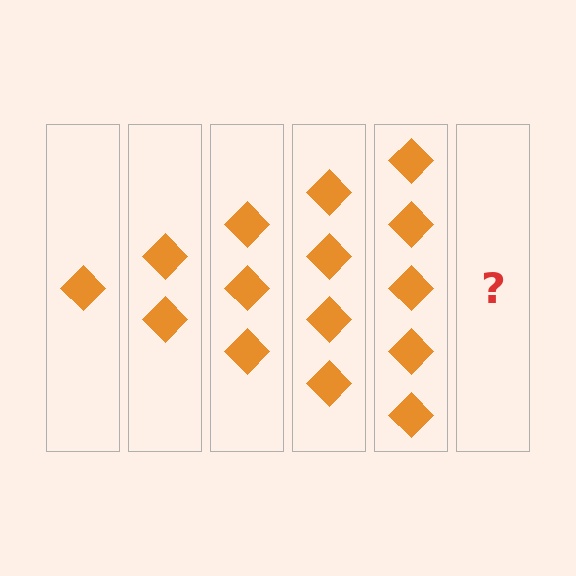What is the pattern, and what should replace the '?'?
The pattern is that each step adds one more diamond. The '?' should be 6 diamonds.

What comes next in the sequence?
The next element should be 6 diamonds.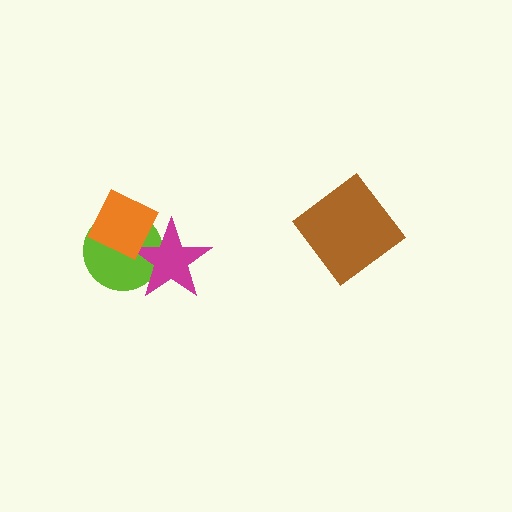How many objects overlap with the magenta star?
2 objects overlap with the magenta star.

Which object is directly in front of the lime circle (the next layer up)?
The magenta star is directly in front of the lime circle.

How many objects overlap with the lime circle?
2 objects overlap with the lime circle.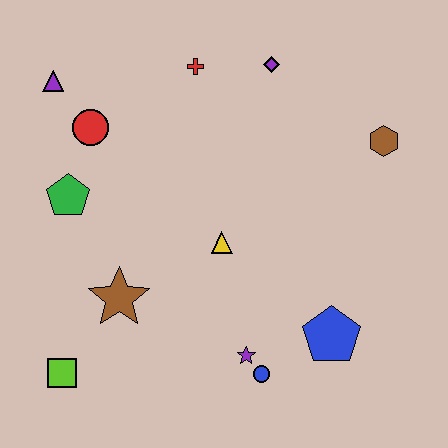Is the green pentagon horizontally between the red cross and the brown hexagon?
No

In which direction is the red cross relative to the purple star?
The red cross is above the purple star.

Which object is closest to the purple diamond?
The red cross is closest to the purple diamond.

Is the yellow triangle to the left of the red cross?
No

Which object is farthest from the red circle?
The blue pentagon is farthest from the red circle.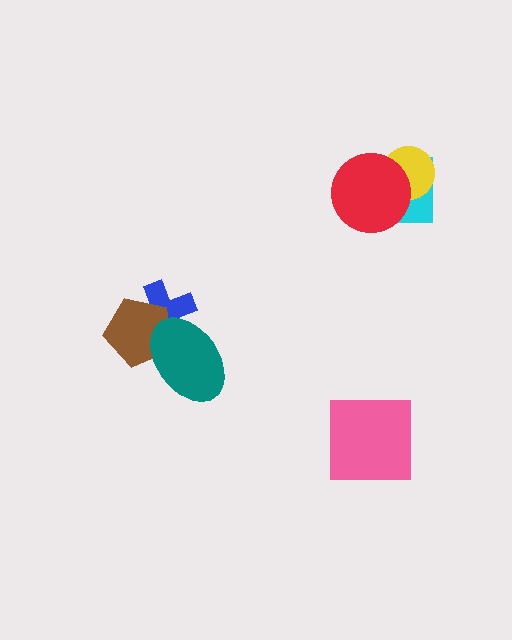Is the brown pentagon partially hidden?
Yes, it is partially covered by another shape.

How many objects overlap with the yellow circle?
2 objects overlap with the yellow circle.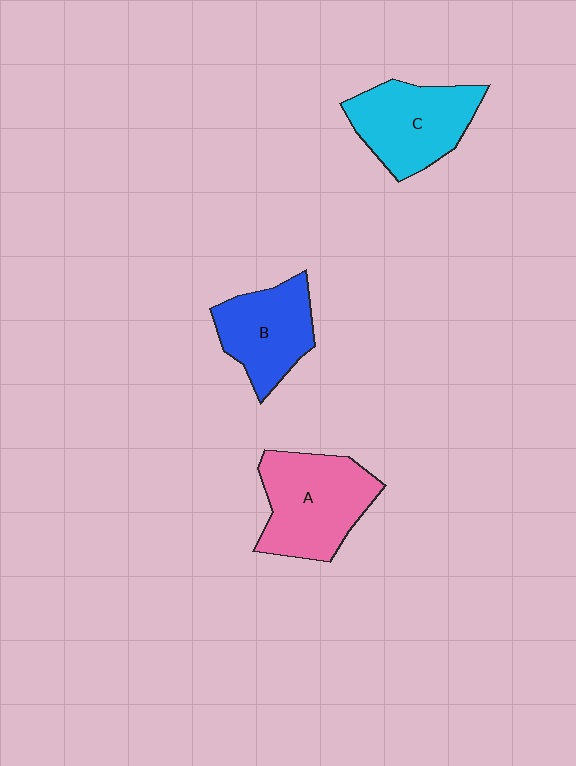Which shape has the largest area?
Shape A (pink).